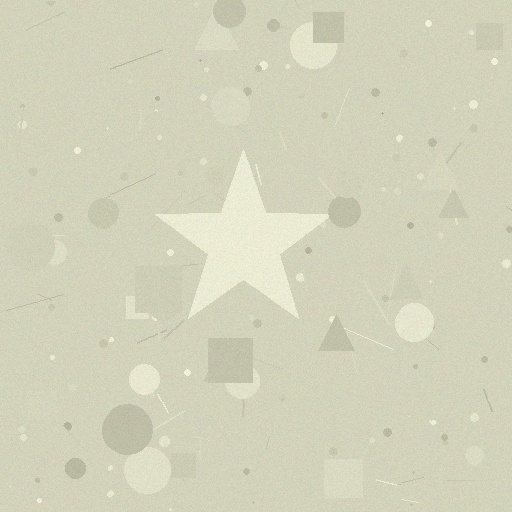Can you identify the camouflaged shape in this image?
The camouflaged shape is a star.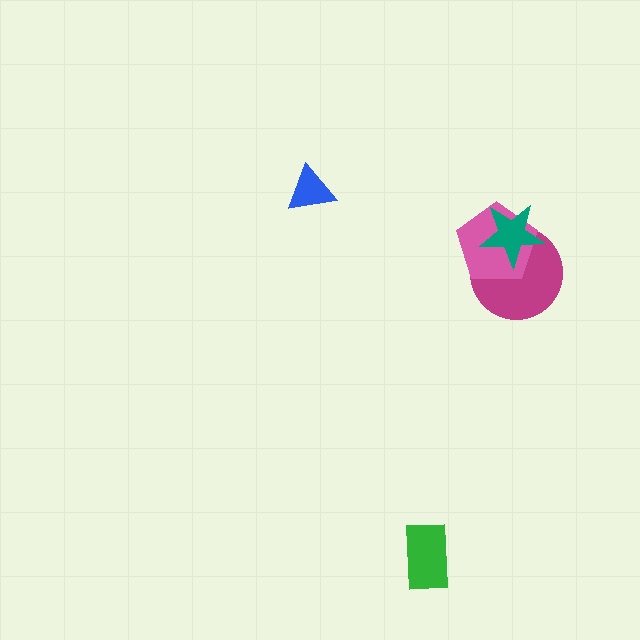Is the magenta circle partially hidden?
Yes, it is partially covered by another shape.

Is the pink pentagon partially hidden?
Yes, it is partially covered by another shape.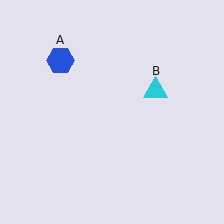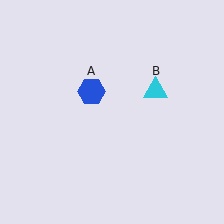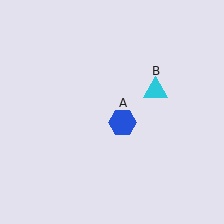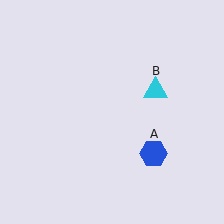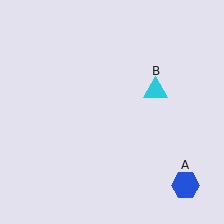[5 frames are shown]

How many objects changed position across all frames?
1 object changed position: blue hexagon (object A).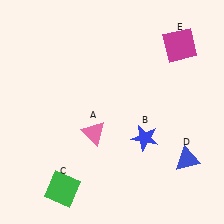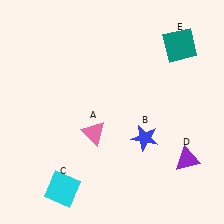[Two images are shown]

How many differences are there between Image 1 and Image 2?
There are 3 differences between the two images.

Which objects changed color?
C changed from green to cyan. D changed from blue to purple. E changed from magenta to teal.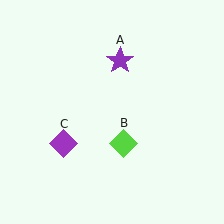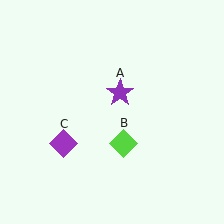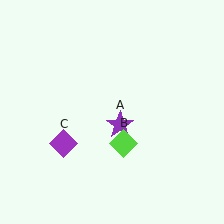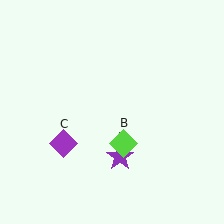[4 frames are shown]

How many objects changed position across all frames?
1 object changed position: purple star (object A).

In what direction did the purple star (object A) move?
The purple star (object A) moved down.